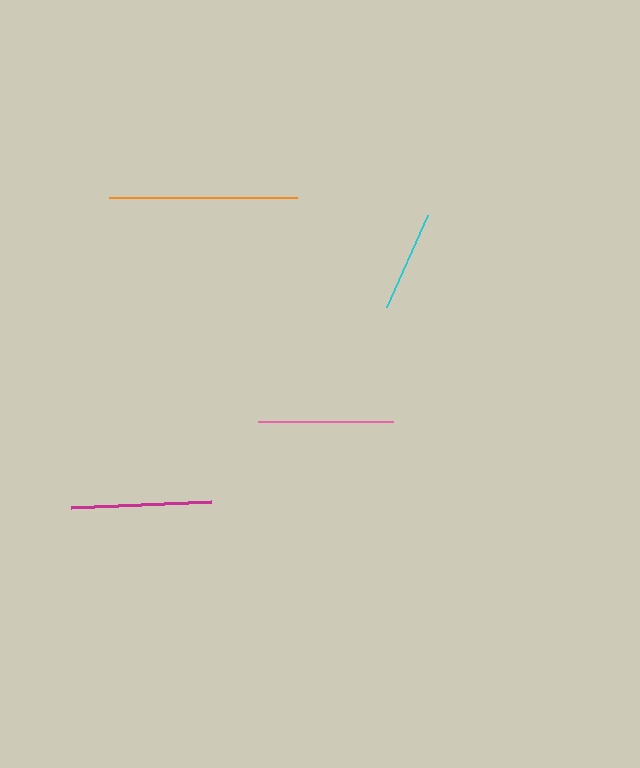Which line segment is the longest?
The orange line is the longest at approximately 187 pixels.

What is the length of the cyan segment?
The cyan segment is approximately 101 pixels long.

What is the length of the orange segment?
The orange segment is approximately 187 pixels long.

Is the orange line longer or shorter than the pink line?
The orange line is longer than the pink line.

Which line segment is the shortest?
The cyan line is the shortest at approximately 101 pixels.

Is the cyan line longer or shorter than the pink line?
The pink line is longer than the cyan line.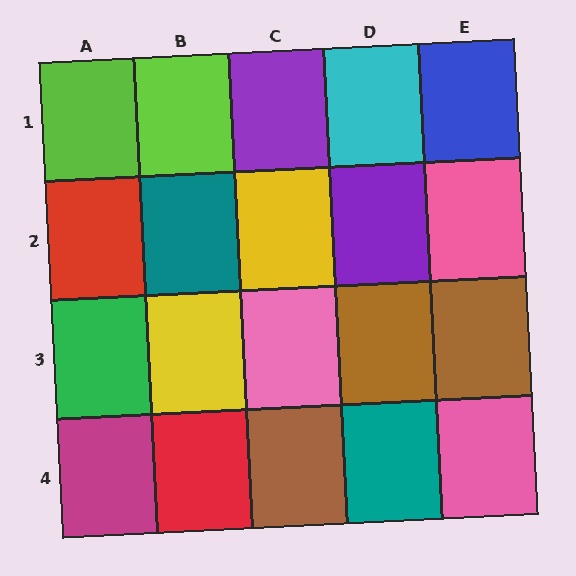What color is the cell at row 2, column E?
Pink.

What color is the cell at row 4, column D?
Teal.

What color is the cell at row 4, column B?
Red.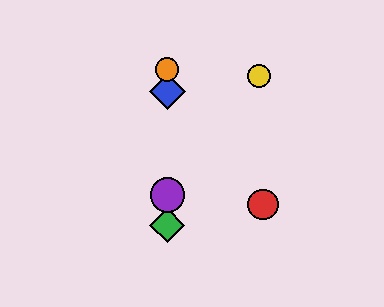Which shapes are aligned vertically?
The blue diamond, the green diamond, the purple circle, the orange circle are aligned vertically.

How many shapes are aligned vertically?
4 shapes (the blue diamond, the green diamond, the purple circle, the orange circle) are aligned vertically.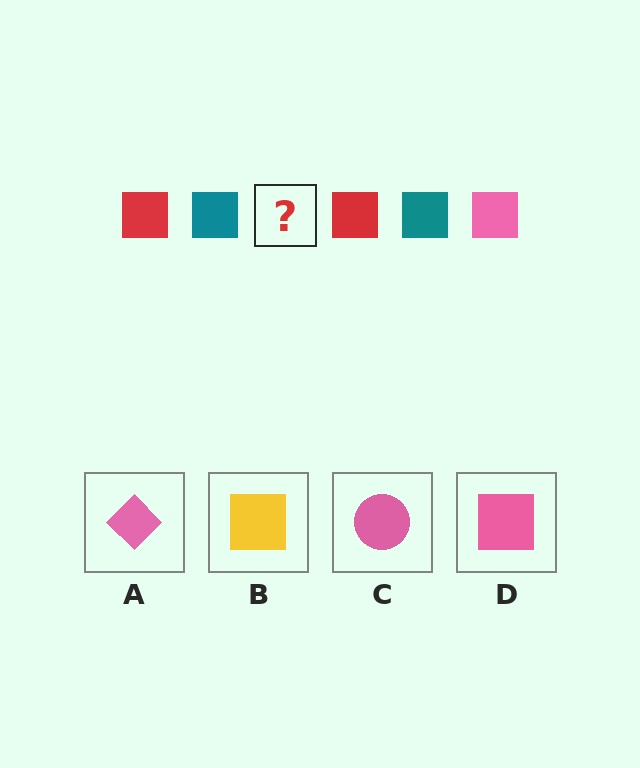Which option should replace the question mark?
Option D.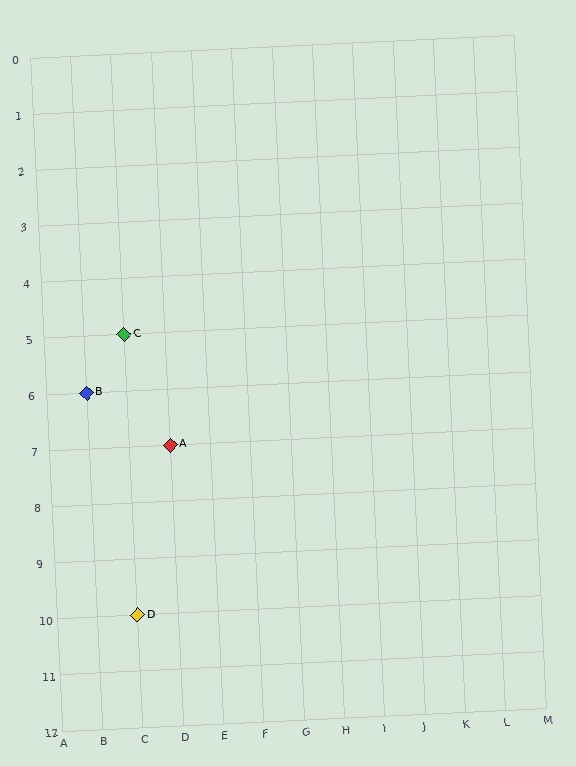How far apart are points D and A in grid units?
Points D and A are 1 column and 3 rows apart (about 3.2 grid units diagonally).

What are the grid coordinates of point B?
Point B is at grid coordinates (B, 6).